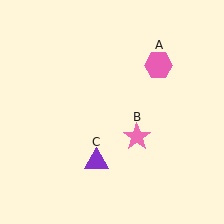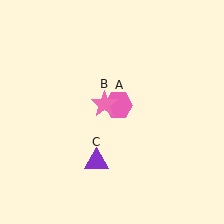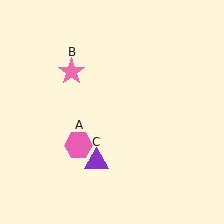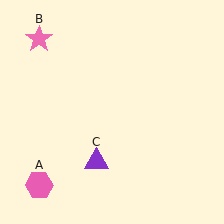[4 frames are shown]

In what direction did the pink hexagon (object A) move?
The pink hexagon (object A) moved down and to the left.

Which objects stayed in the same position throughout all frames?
Purple triangle (object C) remained stationary.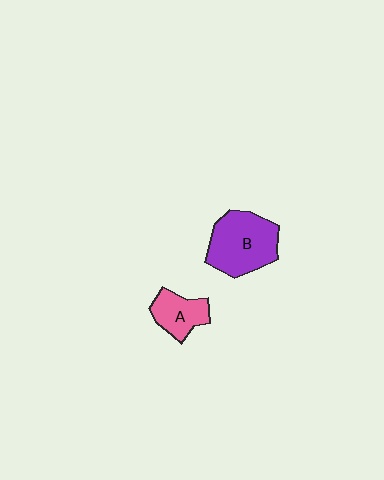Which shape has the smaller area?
Shape A (pink).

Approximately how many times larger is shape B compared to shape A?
Approximately 1.8 times.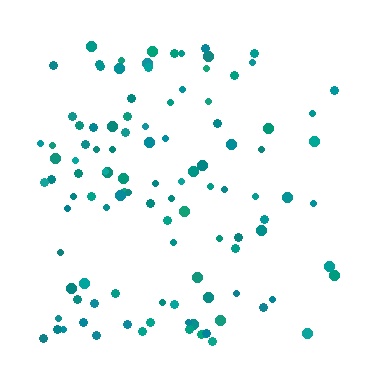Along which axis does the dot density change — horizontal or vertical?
Horizontal.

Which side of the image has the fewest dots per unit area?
The right.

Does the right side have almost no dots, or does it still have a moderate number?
Still a moderate number, just noticeably fewer than the left.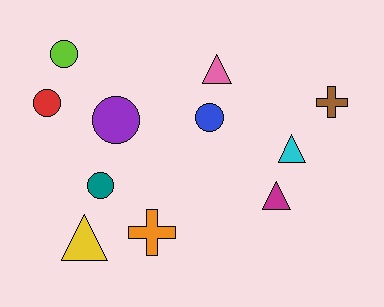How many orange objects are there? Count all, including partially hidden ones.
There is 1 orange object.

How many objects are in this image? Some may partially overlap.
There are 11 objects.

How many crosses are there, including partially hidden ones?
There are 2 crosses.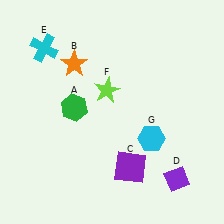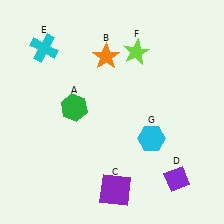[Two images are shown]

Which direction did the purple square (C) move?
The purple square (C) moved down.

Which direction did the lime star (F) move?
The lime star (F) moved up.